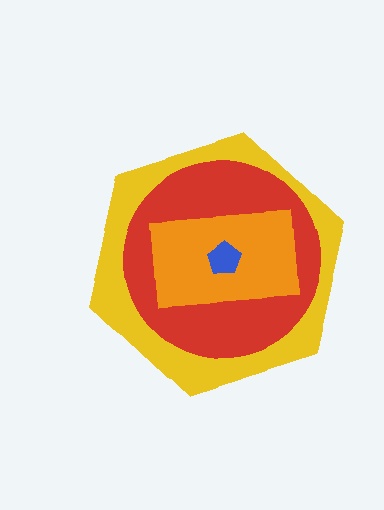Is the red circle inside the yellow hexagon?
Yes.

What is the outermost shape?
The yellow hexagon.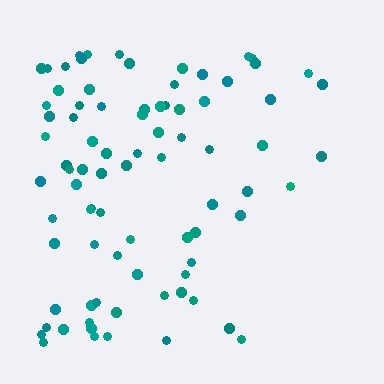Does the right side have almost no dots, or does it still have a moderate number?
Still a moderate number, just noticeably fewer than the left.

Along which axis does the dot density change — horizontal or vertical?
Horizontal.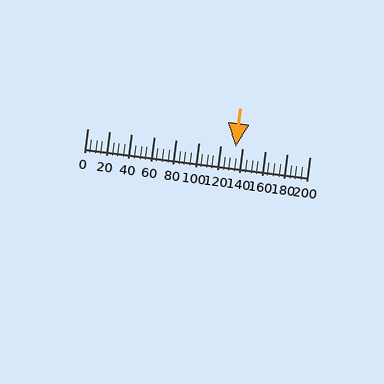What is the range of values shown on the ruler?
The ruler shows values from 0 to 200.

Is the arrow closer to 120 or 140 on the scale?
The arrow is closer to 140.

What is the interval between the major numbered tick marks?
The major tick marks are spaced 20 units apart.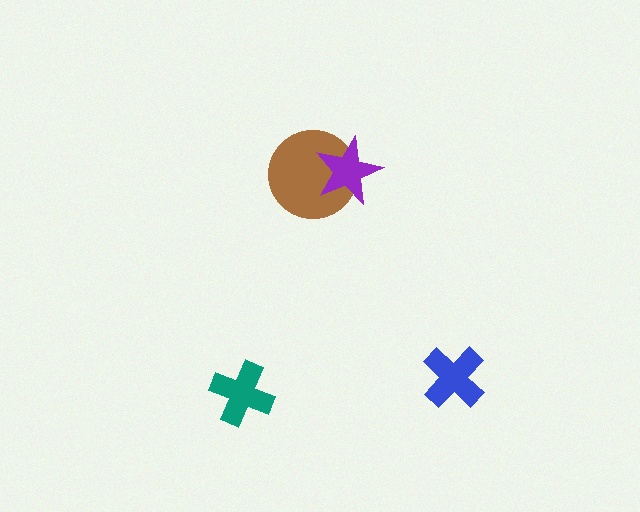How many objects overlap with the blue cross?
0 objects overlap with the blue cross.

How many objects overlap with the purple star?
1 object overlaps with the purple star.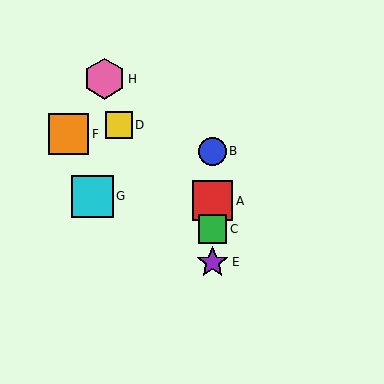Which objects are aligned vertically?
Objects A, B, C, E are aligned vertically.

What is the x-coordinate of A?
Object A is at x≈213.